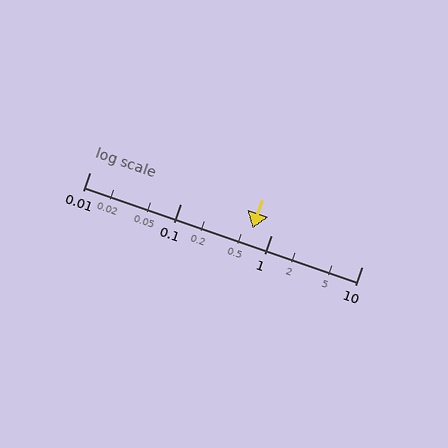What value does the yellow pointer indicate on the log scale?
The pointer indicates approximately 0.63.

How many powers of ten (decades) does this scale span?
The scale spans 3 decades, from 0.01 to 10.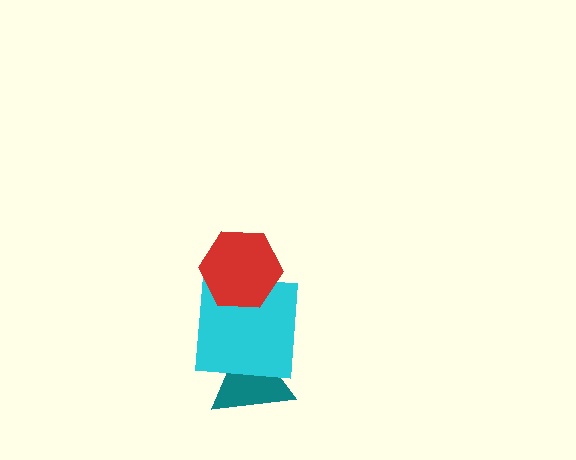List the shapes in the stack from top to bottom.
From top to bottom: the red hexagon, the cyan square, the teal triangle.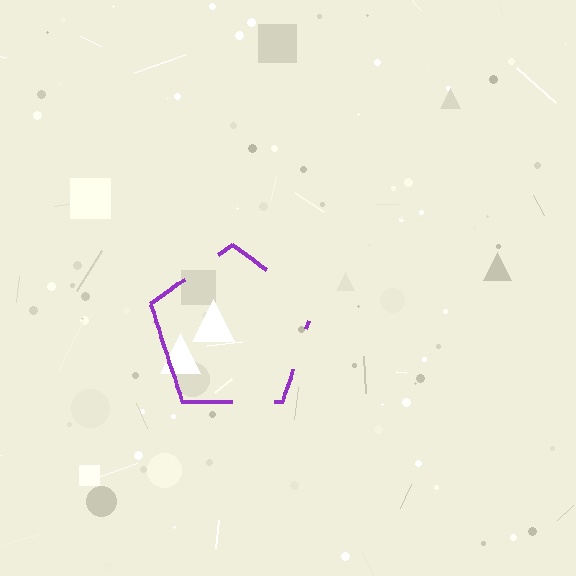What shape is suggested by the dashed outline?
The dashed outline suggests a pentagon.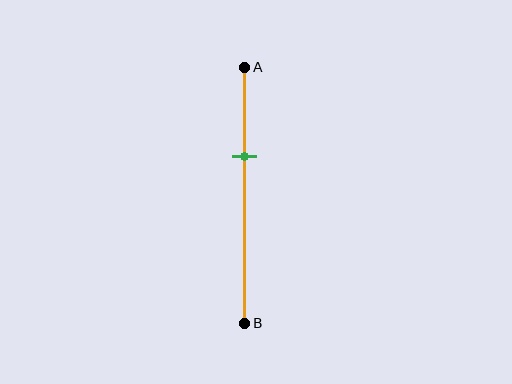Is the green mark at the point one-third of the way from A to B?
Yes, the mark is approximately at the one-third point.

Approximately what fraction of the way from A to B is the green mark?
The green mark is approximately 35% of the way from A to B.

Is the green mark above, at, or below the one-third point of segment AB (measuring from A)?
The green mark is approximately at the one-third point of segment AB.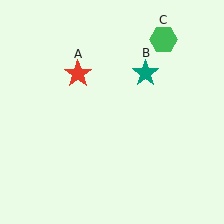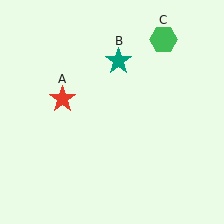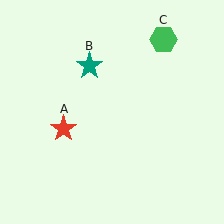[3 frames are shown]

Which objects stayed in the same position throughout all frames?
Green hexagon (object C) remained stationary.